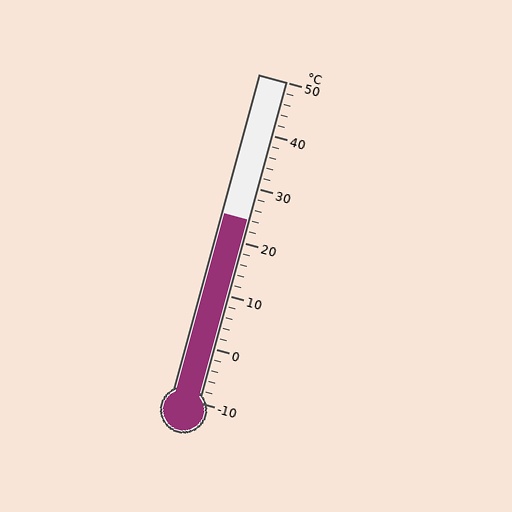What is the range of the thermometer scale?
The thermometer scale ranges from -10°C to 50°C.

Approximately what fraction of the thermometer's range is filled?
The thermometer is filled to approximately 55% of its range.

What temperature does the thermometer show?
The thermometer shows approximately 24°C.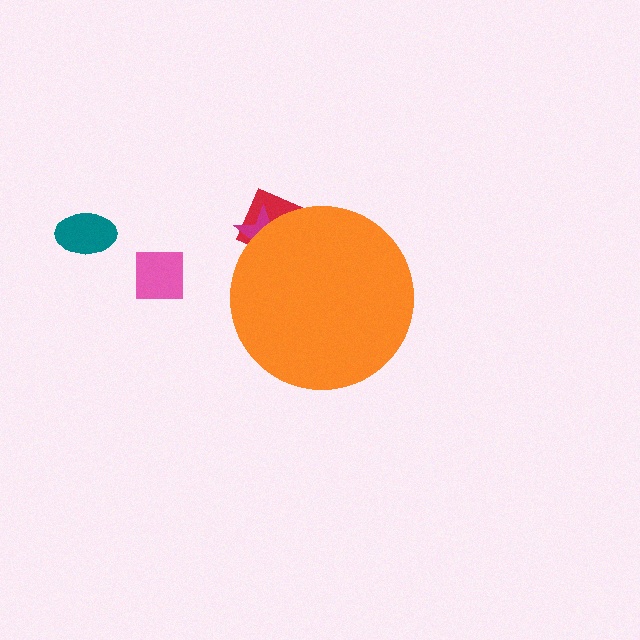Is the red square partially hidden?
Yes, the red square is partially hidden behind the orange circle.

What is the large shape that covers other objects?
An orange circle.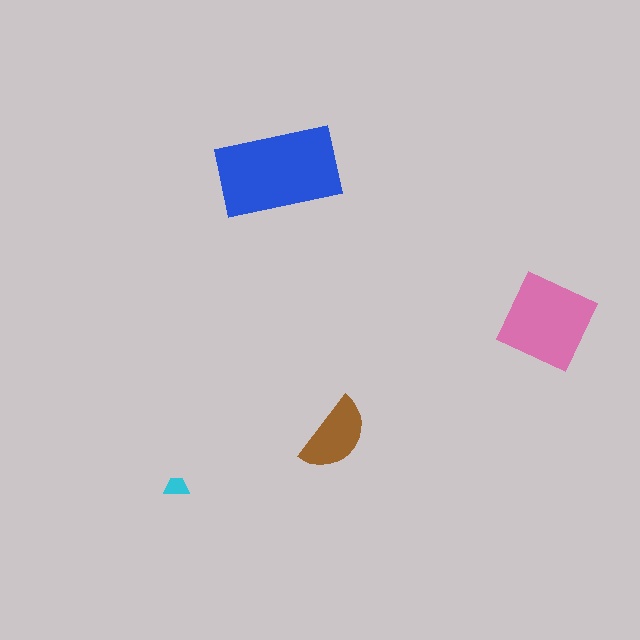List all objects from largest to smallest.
The blue rectangle, the pink diamond, the brown semicircle, the cyan trapezoid.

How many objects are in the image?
There are 4 objects in the image.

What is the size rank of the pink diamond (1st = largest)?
2nd.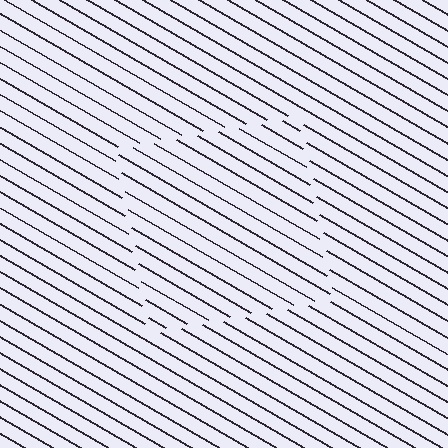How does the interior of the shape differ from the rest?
The interior of the shape contains the same grating, shifted by half a period — the contour is defined by the phase discontinuity where line-ends from the inner and outer gratings abut.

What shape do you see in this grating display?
An illusory square. The interior of the shape contains the same grating, shifted by half a period — the contour is defined by the phase discontinuity where line-ends from the inner and outer gratings abut.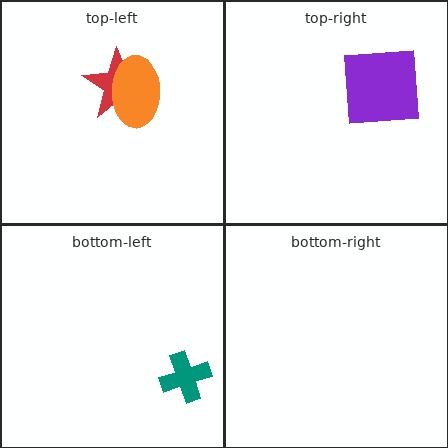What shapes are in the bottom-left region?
The teal cross.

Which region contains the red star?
The top-left region.